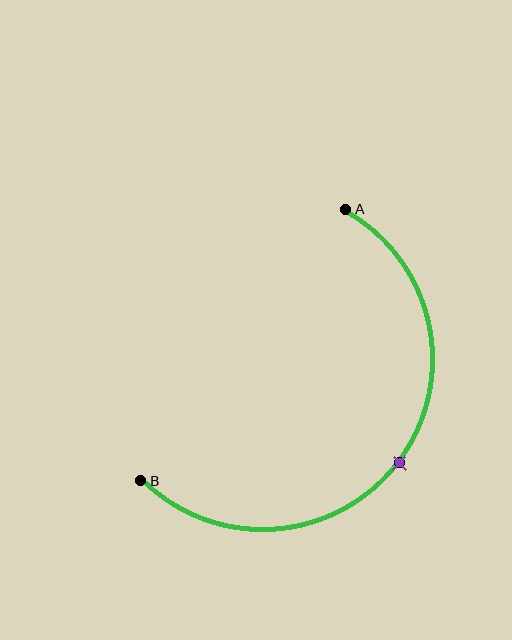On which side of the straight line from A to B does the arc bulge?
The arc bulges below and to the right of the straight line connecting A and B.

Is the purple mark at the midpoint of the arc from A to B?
Yes. The purple mark lies on the arc at equal arc-length from both A and B — it is the arc midpoint.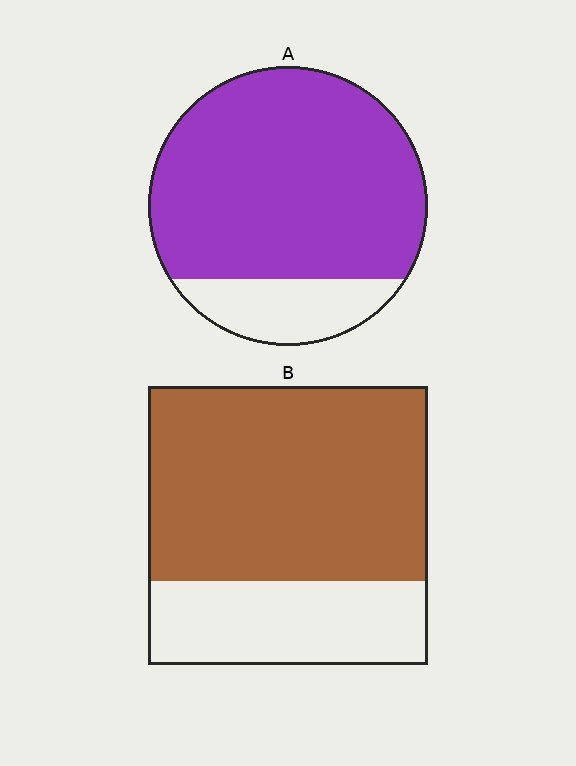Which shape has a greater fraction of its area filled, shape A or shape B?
Shape A.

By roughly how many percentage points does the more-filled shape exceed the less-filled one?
By roughly 10 percentage points (A over B).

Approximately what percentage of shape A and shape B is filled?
A is approximately 80% and B is approximately 70%.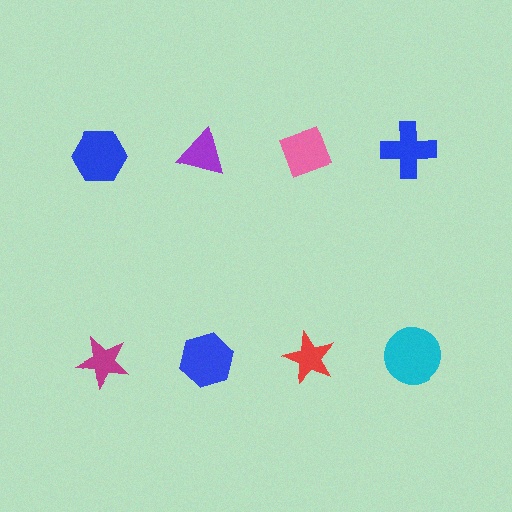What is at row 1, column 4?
A blue cross.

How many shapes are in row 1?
4 shapes.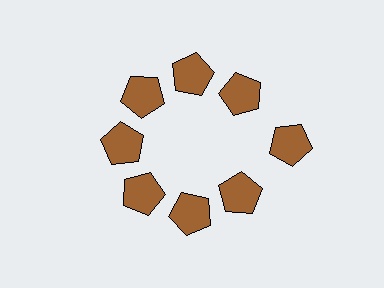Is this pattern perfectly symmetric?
No. The 8 brown pentagons are arranged in a ring, but one element near the 3 o'clock position is pushed outward from the center, breaking the 8-fold rotational symmetry.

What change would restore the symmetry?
The symmetry would be restored by moving it inward, back onto the ring so that all 8 pentagons sit at equal angles and equal distance from the center.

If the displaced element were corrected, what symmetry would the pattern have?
It would have 8-fold rotational symmetry — the pattern would map onto itself every 45 degrees.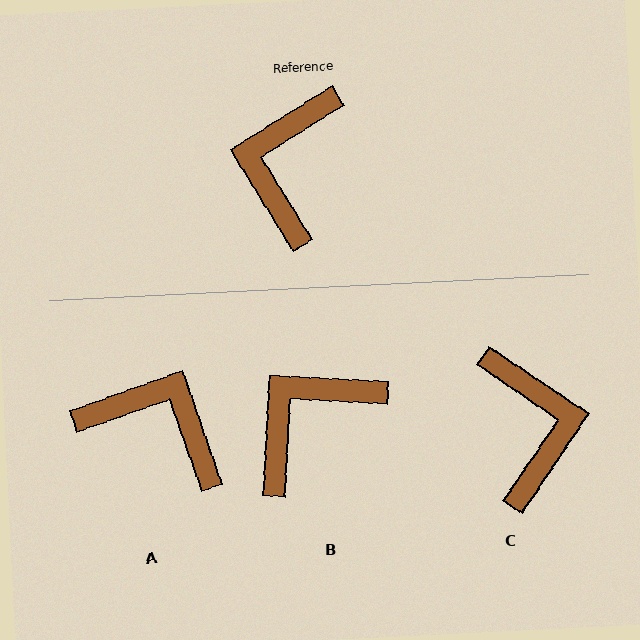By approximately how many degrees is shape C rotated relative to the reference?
Approximately 156 degrees clockwise.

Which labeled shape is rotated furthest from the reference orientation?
C, about 156 degrees away.